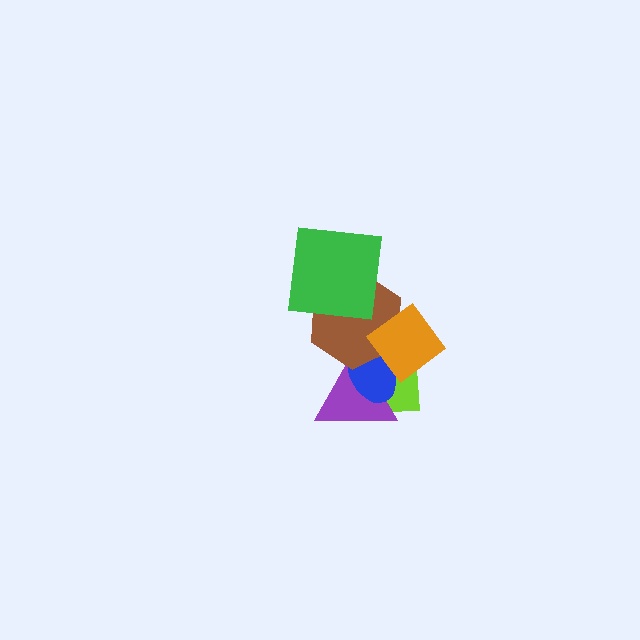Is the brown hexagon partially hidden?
Yes, it is partially covered by another shape.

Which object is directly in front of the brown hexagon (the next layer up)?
The orange diamond is directly in front of the brown hexagon.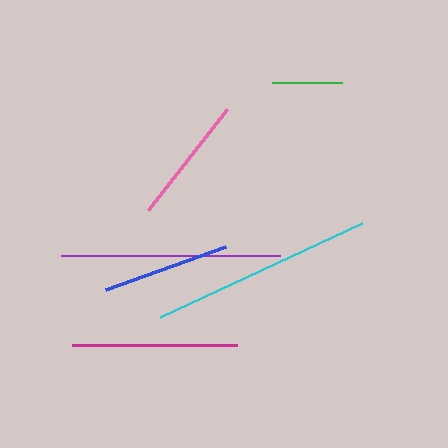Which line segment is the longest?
The cyan line is the longest at approximately 222 pixels.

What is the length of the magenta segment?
The magenta segment is approximately 165 pixels long.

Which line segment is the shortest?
The green line is the shortest at approximately 70 pixels.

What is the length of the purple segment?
The purple segment is approximately 219 pixels long.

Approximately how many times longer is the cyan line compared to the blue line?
The cyan line is approximately 1.8 times the length of the blue line.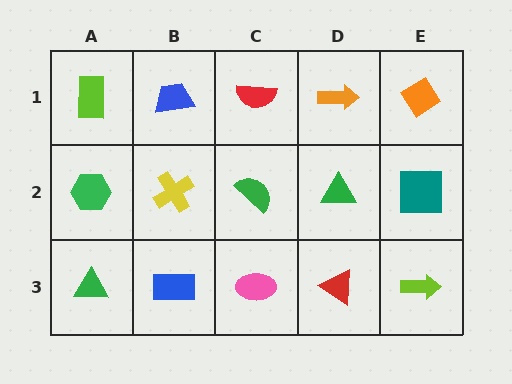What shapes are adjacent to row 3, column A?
A green hexagon (row 2, column A), a blue rectangle (row 3, column B).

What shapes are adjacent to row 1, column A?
A green hexagon (row 2, column A), a blue trapezoid (row 1, column B).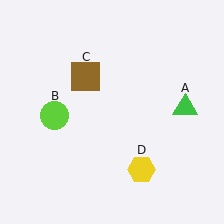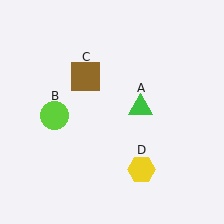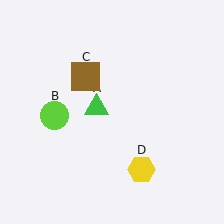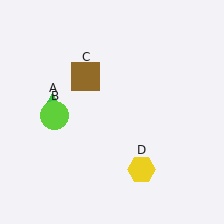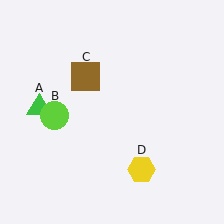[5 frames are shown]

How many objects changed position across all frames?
1 object changed position: green triangle (object A).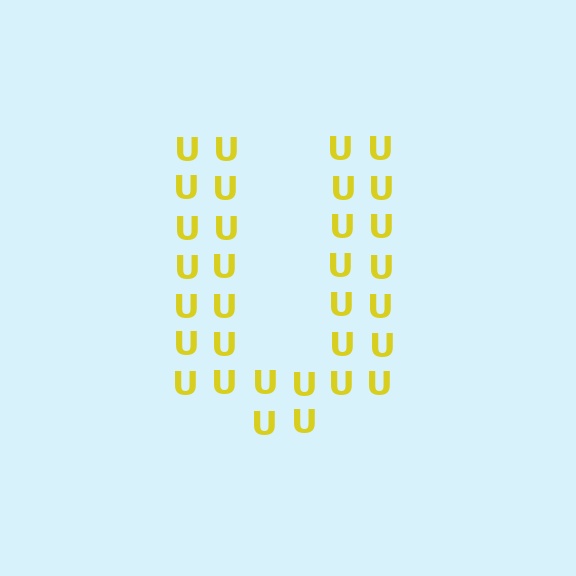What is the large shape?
The large shape is the letter U.